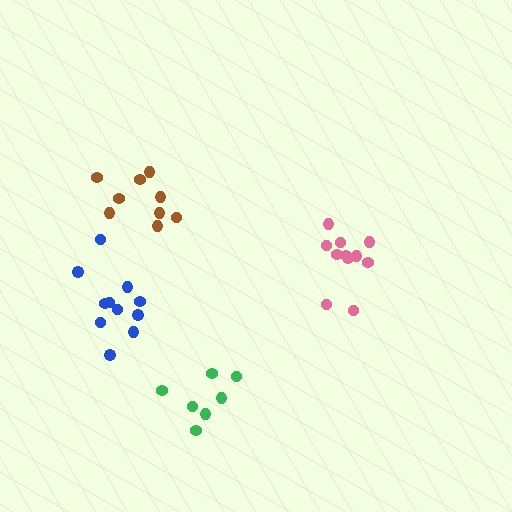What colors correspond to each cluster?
The clusters are colored: brown, pink, green, blue.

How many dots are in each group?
Group 1: 9 dots, Group 2: 11 dots, Group 3: 7 dots, Group 4: 11 dots (38 total).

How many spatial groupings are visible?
There are 4 spatial groupings.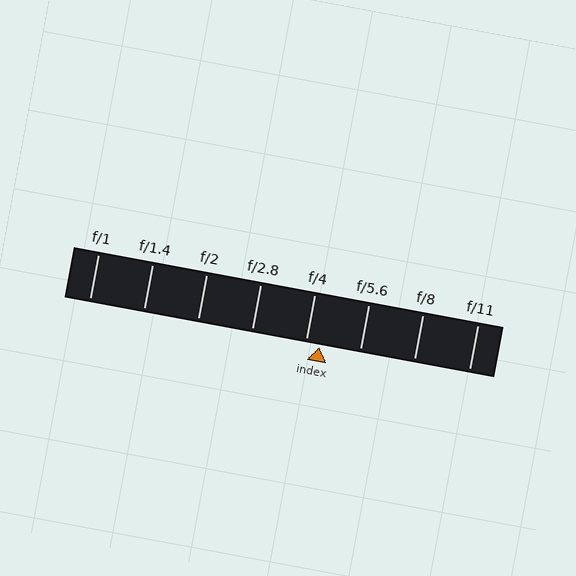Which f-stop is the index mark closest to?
The index mark is closest to f/4.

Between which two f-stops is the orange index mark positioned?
The index mark is between f/4 and f/5.6.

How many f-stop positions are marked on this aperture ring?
There are 8 f-stop positions marked.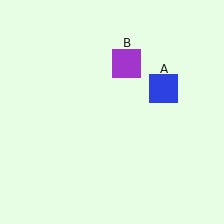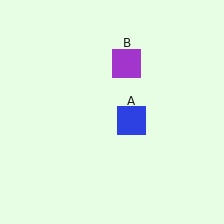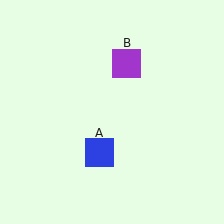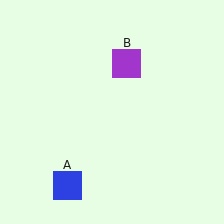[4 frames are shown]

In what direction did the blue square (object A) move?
The blue square (object A) moved down and to the left.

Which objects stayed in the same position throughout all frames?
Purple square (object B) remained stationary.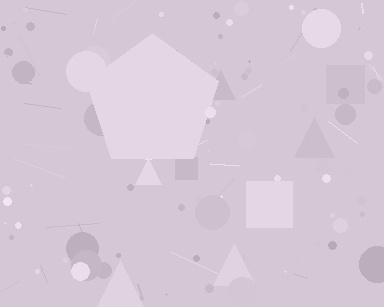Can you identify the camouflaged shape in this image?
The camouflaged shape is a pentagon.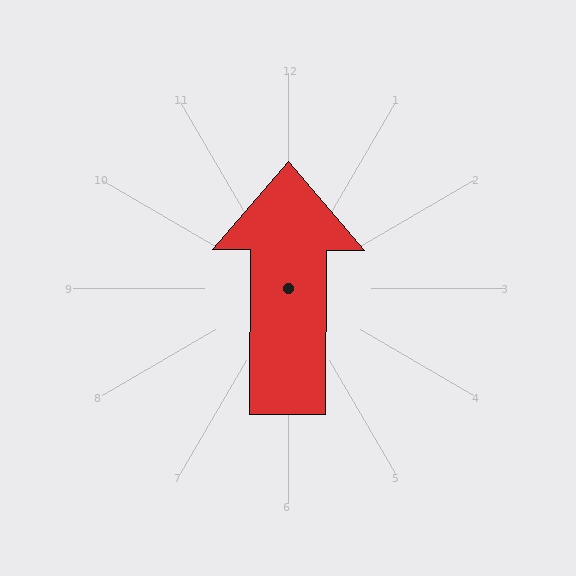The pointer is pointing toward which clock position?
Roughly 12 o'clock.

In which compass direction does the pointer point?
North.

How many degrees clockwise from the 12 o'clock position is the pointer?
Approximately 0 degrees.